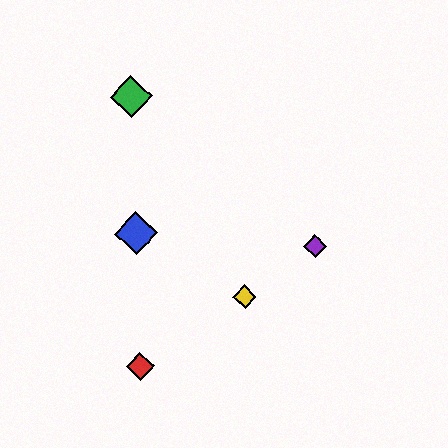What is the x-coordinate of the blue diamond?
The blue diamond is at x≈136.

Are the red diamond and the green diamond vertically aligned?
Yes, both are at x≈141.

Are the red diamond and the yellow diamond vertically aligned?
No, the red diamond is at x≈141 and the yellow diamond is at x≈245.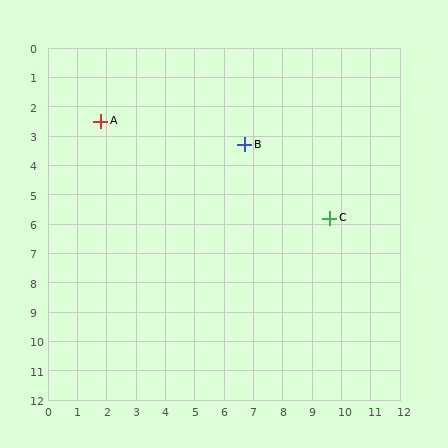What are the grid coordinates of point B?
Point B is at approximately (6.7, 3.3).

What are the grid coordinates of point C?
Point C is at approximately (9.6, 5.8).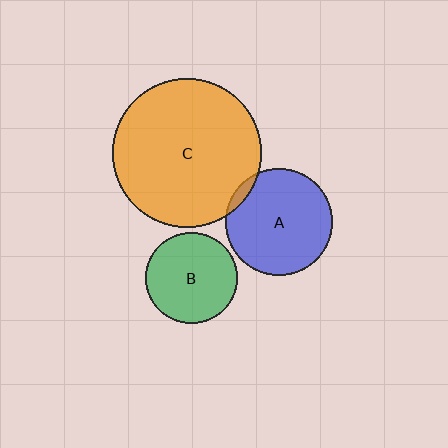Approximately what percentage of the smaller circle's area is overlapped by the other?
Approximately 5%.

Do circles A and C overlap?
Yes.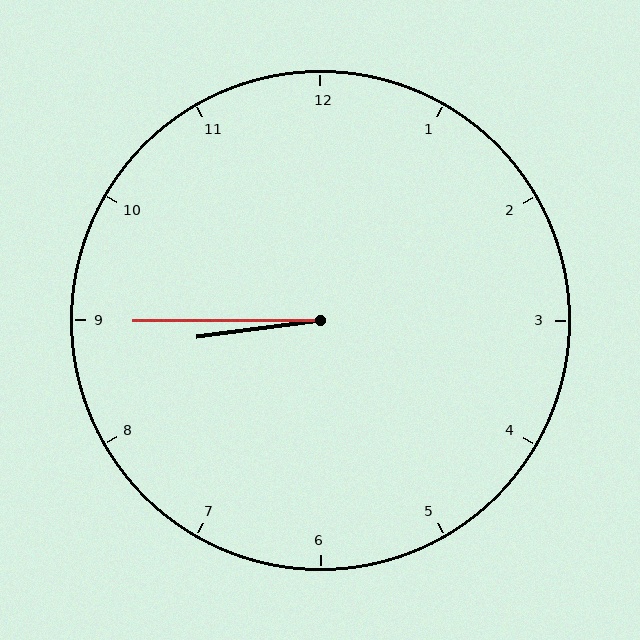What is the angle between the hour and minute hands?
Approximately 8 degrees.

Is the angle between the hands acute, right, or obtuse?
It is acute.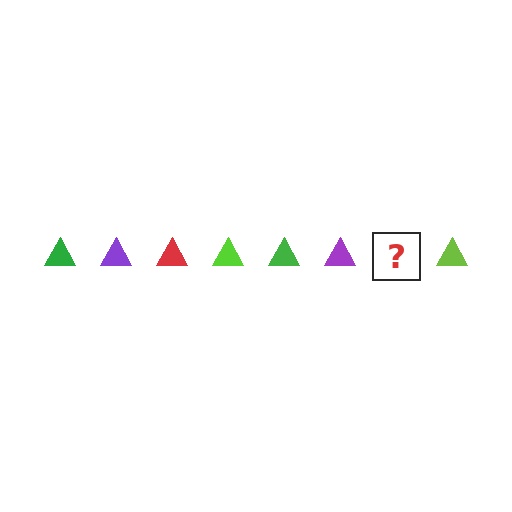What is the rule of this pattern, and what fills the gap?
The rule is that the pattern cycles through green, purple, red, lime triangles. The gap should be filled with a red triangle.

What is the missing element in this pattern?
The missing element is a red triangle.